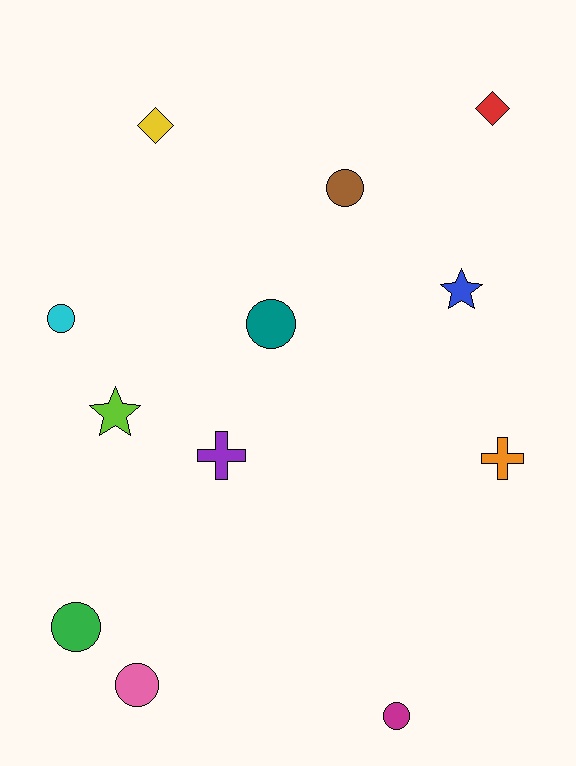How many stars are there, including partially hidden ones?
There are 2 stars.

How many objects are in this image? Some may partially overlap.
There are 12 objects.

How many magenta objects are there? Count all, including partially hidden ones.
There is 1 magenta object.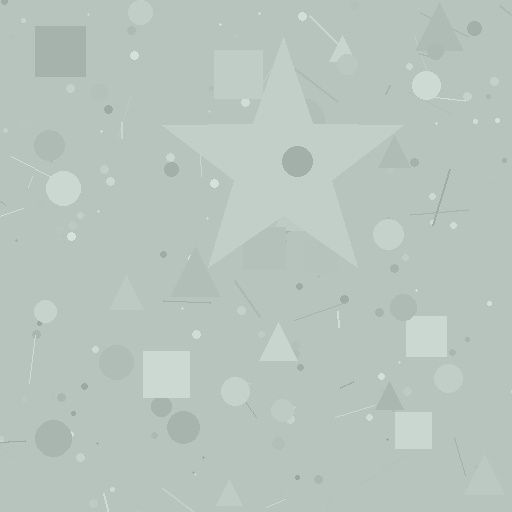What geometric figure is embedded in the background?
A star is embedded in the background.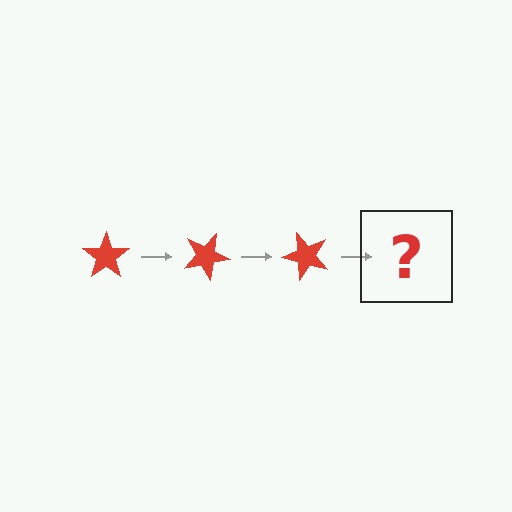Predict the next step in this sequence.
The next step is a red star rotated 75 degrees.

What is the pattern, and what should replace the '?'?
The pattern is that the star rotates 25 degrees each step. The '?' should be a red star rotated 75 degrees.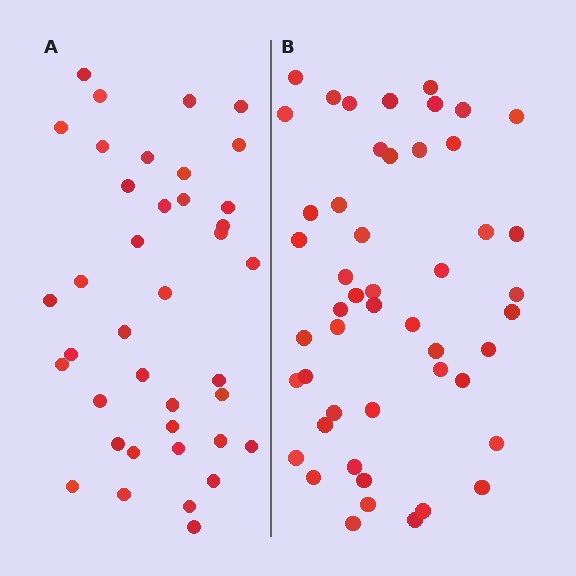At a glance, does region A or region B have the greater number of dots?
Region B (the right region) has more dots.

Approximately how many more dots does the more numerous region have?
Region B has roughly 10 or so more dots than region A.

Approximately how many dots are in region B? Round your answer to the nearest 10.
About 50 dots. (The exact count is 49, which rounds to 50.)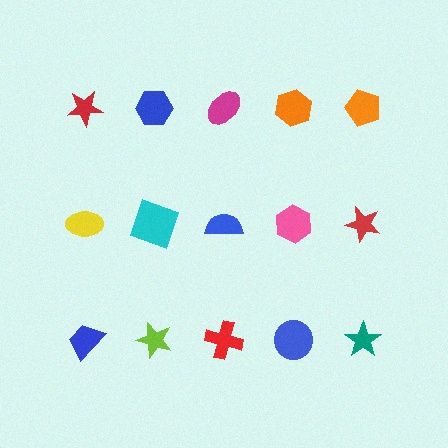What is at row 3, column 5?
A teal star.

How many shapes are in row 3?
5 shapes.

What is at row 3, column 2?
A lime star.